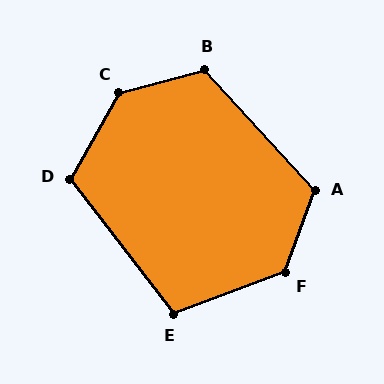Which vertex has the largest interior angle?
C, at approximately 135 degrees.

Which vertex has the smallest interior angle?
E, at approximately 107 degrees.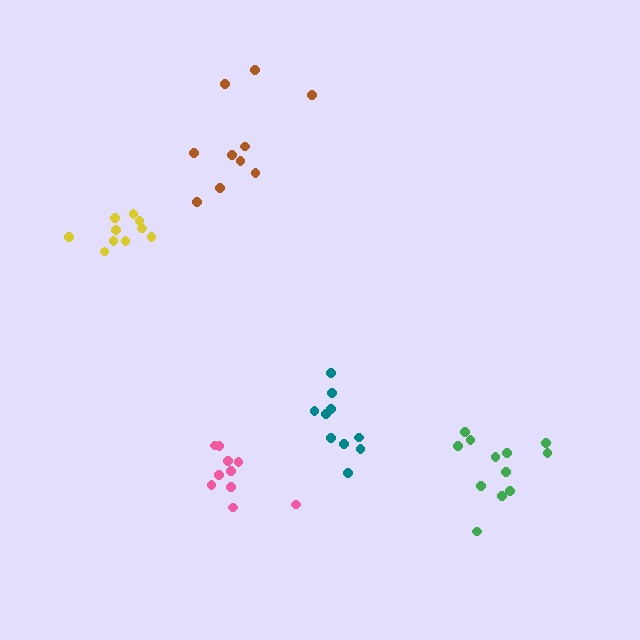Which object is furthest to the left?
The yellow cluster is leftmost.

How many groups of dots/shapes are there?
There are 5 groups.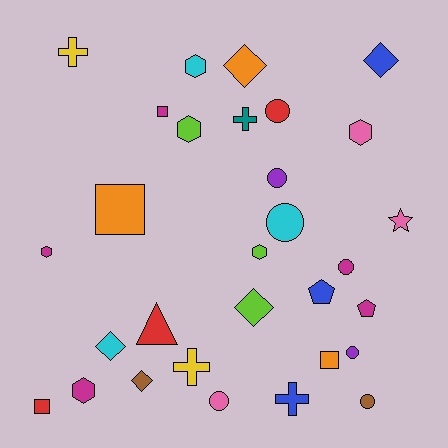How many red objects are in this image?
There are 3 red objects.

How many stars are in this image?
There is 1 star.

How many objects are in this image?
There are 30 objects.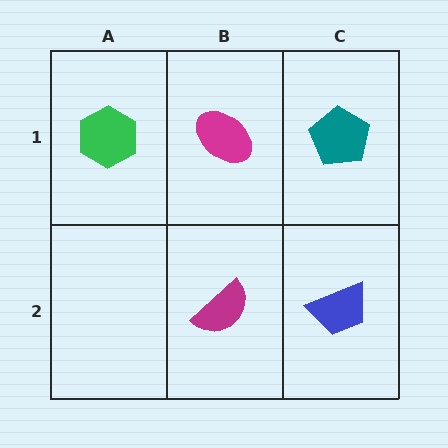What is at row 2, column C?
A blue trapezoid.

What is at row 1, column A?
A green hexagon.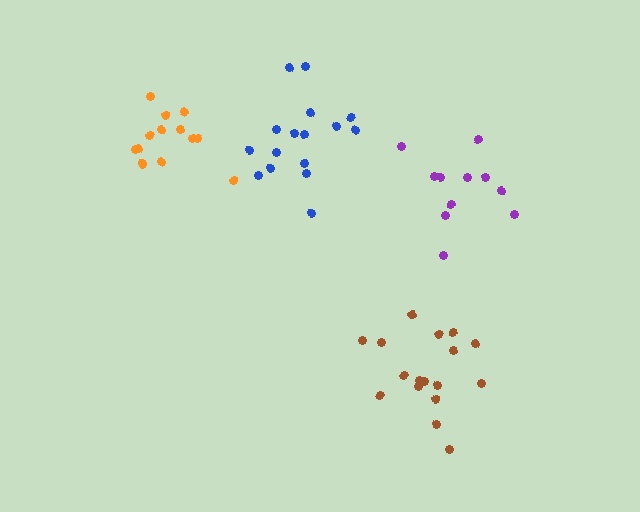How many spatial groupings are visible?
There are 4 spatial groupings.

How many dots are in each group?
Group 1: 11 dots, Group 2: 17 dots, Group 3: 16 dots, Group 4: 14 dots (58 total).